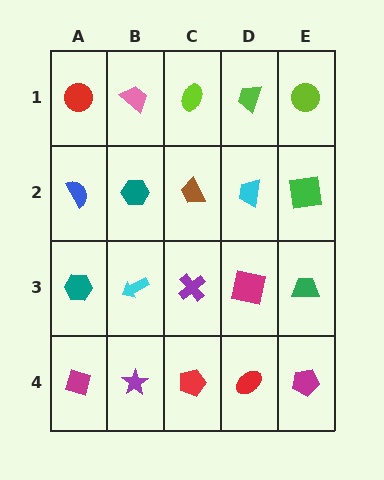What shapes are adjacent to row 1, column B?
A teal hexagon (row 2, column B), a red circle (row 1, column A), a lime ellipse (row 1, column C).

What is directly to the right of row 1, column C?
A lime trapezoid.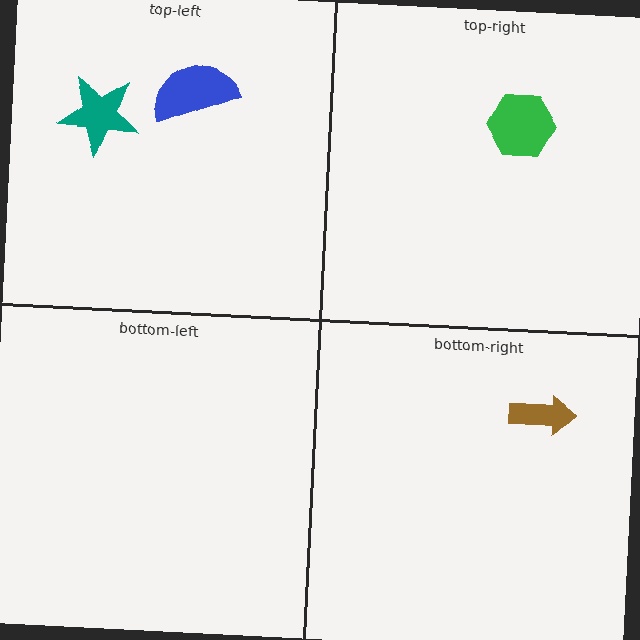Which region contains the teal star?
The top-left region.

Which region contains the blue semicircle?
The top-left region.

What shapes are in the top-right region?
The green hexagon.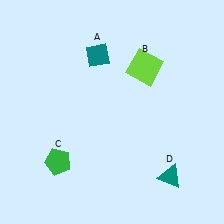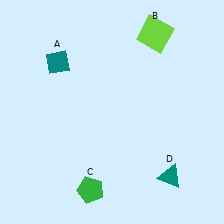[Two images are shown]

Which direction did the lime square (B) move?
The lime square (B) moved up.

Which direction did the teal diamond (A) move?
The teal diamond (A) moved left.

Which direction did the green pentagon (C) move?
The green pentagon (C) moved right.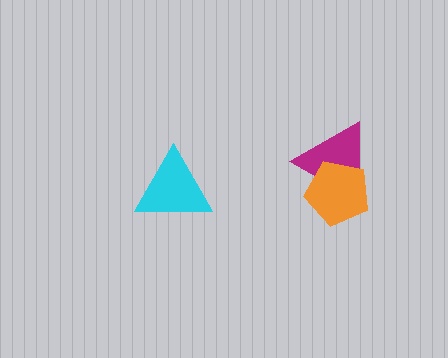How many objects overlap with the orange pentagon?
1 object overlaps with the orange pentagon.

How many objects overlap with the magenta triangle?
1 object overlaps with the magenta triangle.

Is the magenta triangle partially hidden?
Yes, it is partially covered by another shape.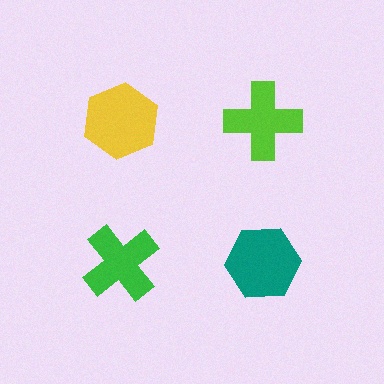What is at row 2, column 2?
A teal hexagon.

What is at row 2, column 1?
A green cross.